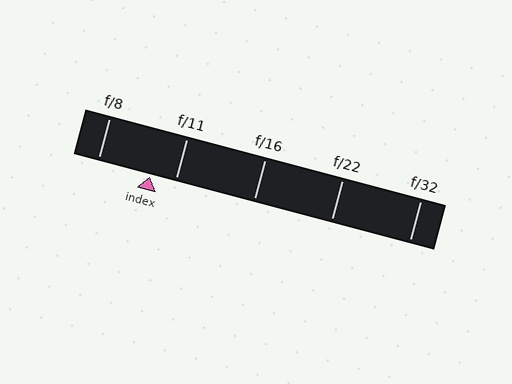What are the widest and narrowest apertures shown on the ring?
The widest aperture shown is f/8 and the narrowest is f/32.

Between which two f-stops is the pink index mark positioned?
The index mark is between f/8 and f/11.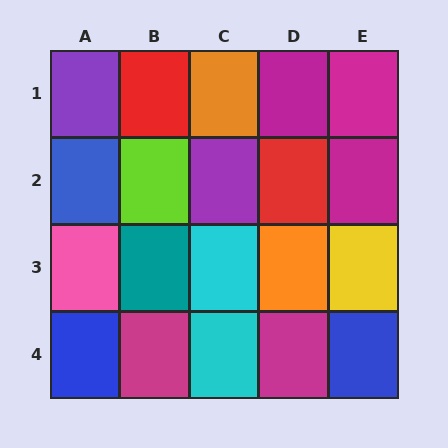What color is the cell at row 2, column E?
Magenta.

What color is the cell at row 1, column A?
Purple.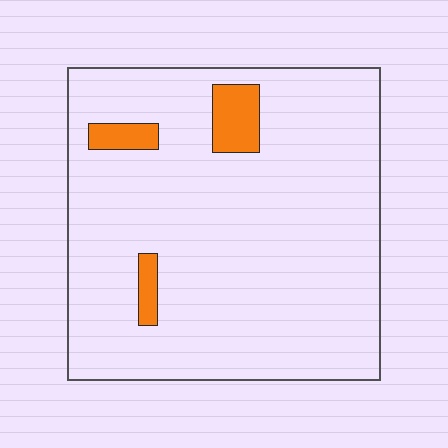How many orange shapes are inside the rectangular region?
3.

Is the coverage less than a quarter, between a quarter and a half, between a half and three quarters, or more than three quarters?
Less than a quarter.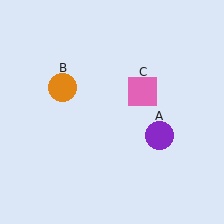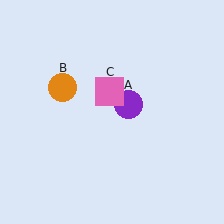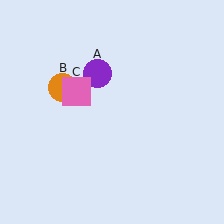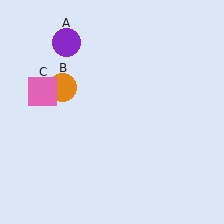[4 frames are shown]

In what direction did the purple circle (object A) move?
The purple circle (object A) moved up and to the left.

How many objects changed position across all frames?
2 objects changed position: purple circle (object A), pink square (object C).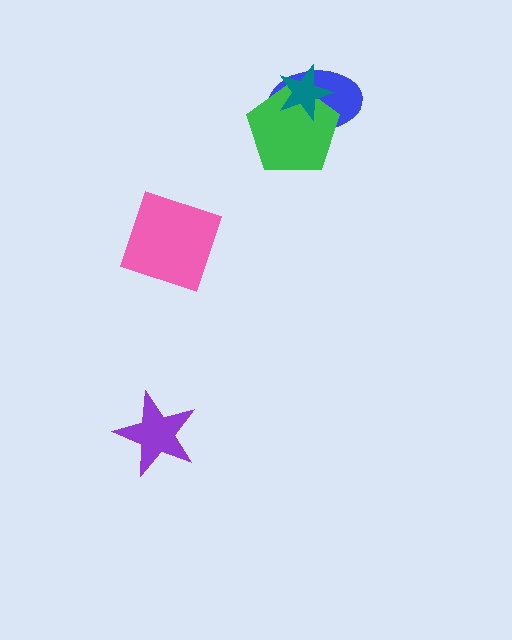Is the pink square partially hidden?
No, no other shape covers it.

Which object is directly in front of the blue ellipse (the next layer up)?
The green pentagon is directly in front of the blue ellipse.